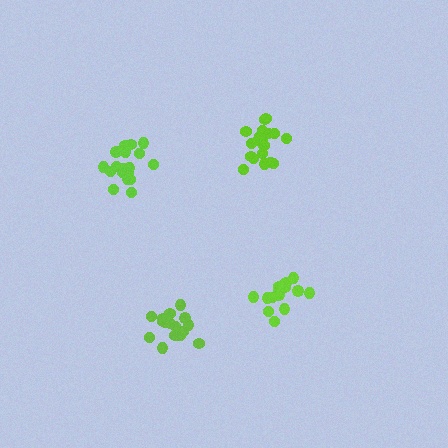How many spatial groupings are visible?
There are 4 spatial groupings.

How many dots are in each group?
Group 1: 17 dots, Group 2: 19 dots, Group 3: 19 dots, Group 4: 15 dots (70 total).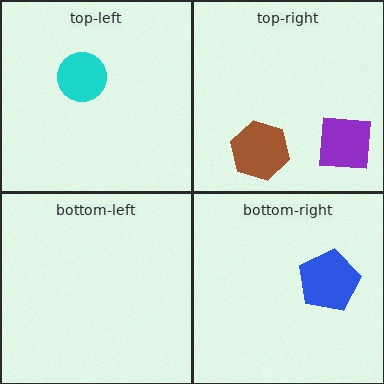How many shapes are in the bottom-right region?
1.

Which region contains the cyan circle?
The top-left region.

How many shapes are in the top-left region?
1.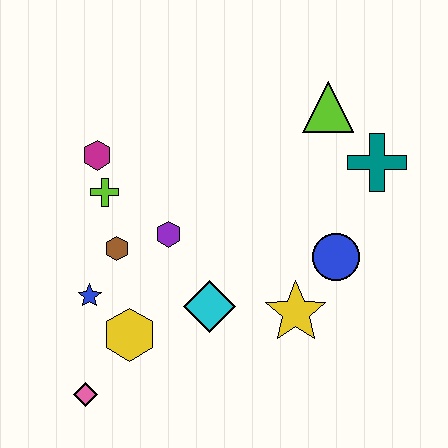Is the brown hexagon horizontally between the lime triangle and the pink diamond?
Yes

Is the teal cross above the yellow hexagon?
Yes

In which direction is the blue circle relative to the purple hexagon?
The blue circle is to the right of the purple hexagon.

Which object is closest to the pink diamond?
The yellow hexagon is closest to the pink diamond.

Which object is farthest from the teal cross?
The pink diamond is farthest from the teal cross.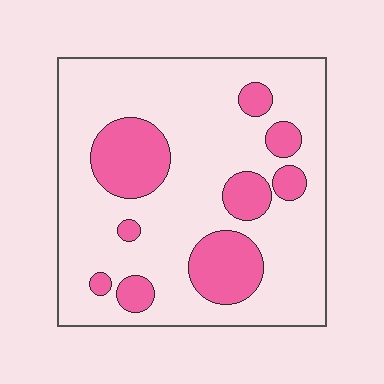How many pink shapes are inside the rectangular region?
9.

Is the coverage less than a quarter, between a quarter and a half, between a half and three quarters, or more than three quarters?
Less than a quarter.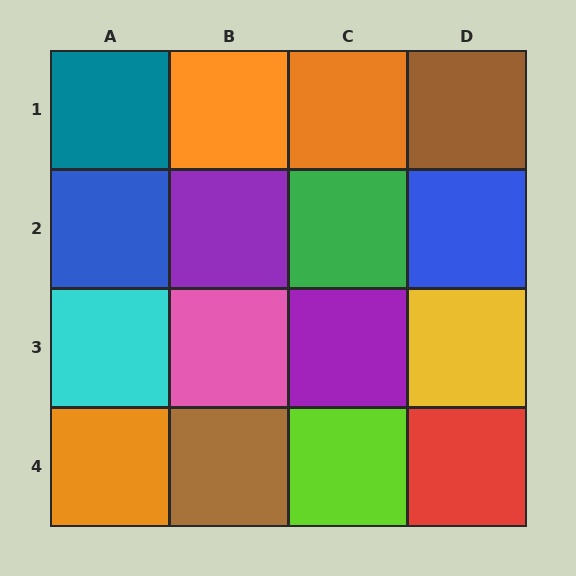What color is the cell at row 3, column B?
Pink.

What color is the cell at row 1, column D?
Brown.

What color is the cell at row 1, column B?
Orange.